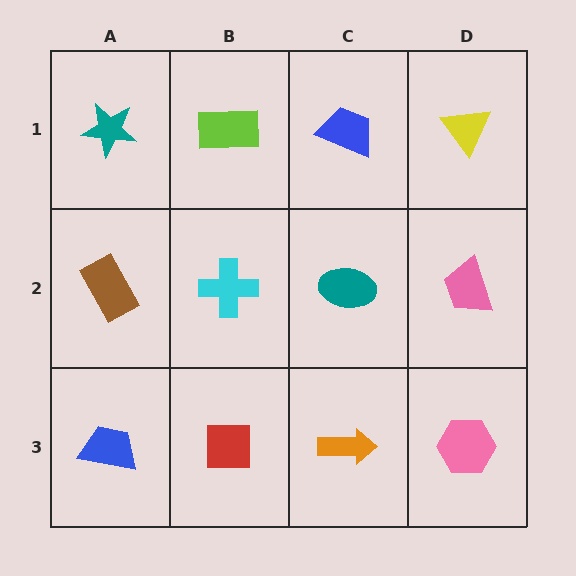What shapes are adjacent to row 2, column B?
A lime rectangle (row 1, column B), a red square (row 3, column B), a brown rectangle (row 2, column A), a teal ellipse (row 2, column C).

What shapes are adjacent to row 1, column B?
A cyan cross (row 2, column B), a teal star (row 1, column A), a blue trapezoid (row 1, column C).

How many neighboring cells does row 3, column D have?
2.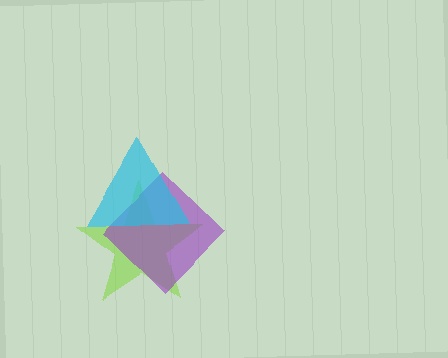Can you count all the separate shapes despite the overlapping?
Yes, there are 3 separate shapes.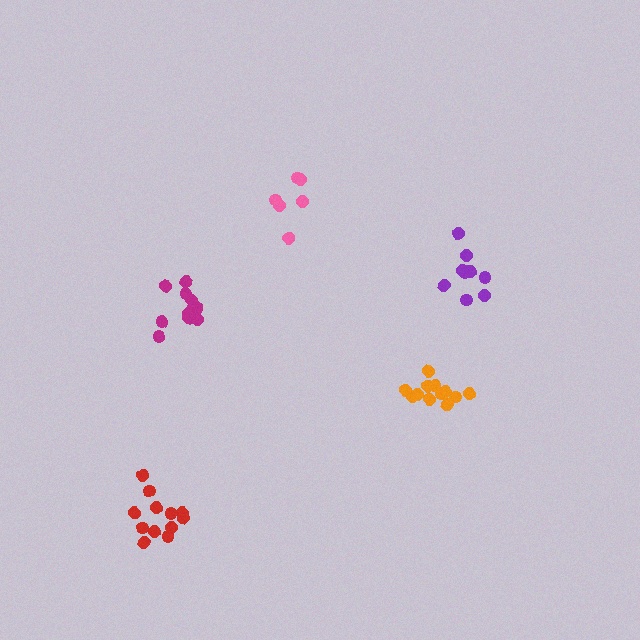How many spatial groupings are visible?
There are 5 spatial groupings.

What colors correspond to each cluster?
The clusters are colored: red, orange, pink, purple, magenta.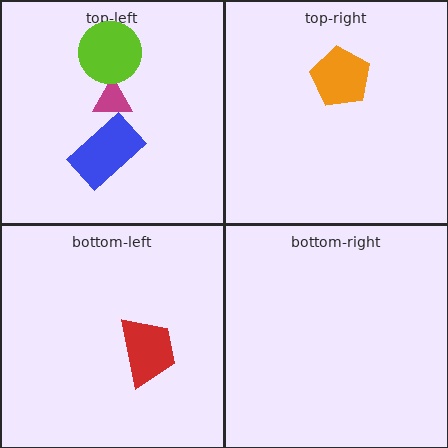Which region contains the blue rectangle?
The top-left region.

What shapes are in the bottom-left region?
The red trapezoid.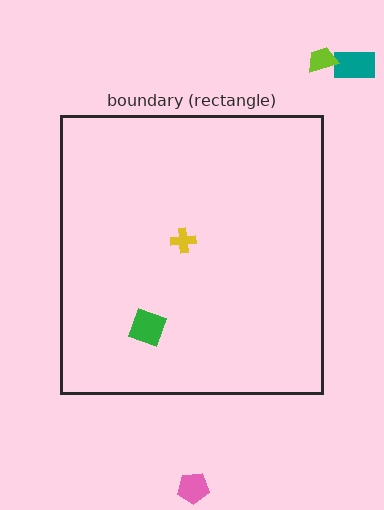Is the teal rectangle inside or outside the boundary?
Outside.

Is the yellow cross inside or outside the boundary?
Inside.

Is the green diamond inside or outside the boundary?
Inside.